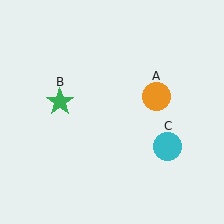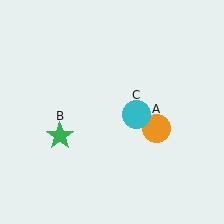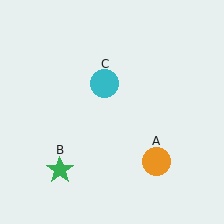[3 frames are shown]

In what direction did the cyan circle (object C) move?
The cyan circle (object C) moved up and to the left.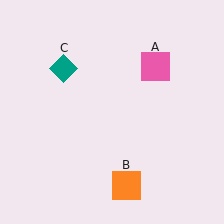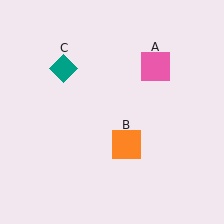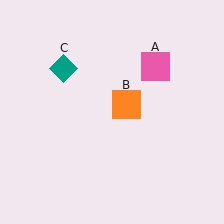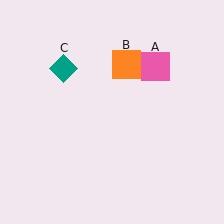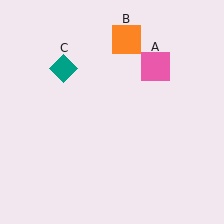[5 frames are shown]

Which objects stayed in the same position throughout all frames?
Pink square (object A) and teal diamond (object C) remained stationary.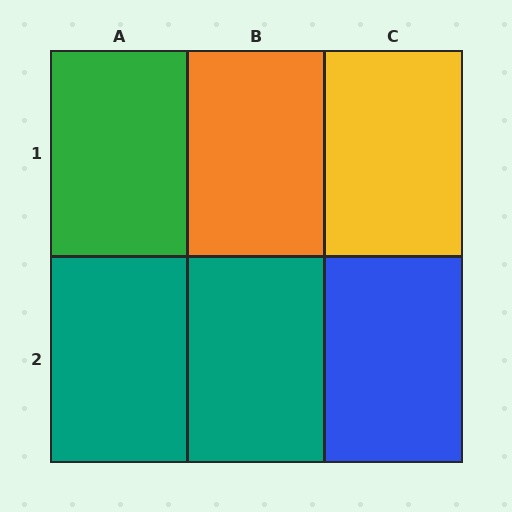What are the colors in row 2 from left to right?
Teal, teal, blue.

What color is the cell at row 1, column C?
Yellow.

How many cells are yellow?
1 cell is yellow.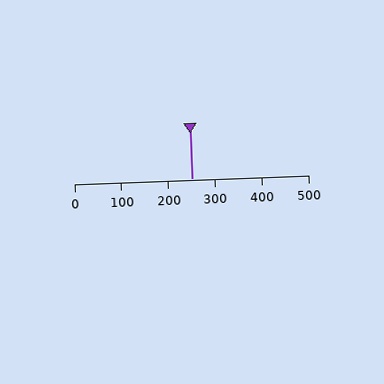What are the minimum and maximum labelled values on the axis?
The axis runs from 0 to 500.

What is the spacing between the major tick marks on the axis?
The major ticks are spaced 100 apart.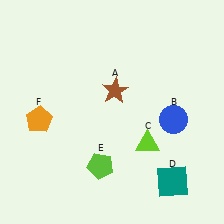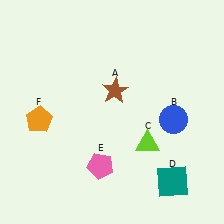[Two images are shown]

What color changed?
The pentagon (E) changed from lime in Image 1 to pink in Image 2.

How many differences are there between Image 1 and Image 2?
There is 1 difference between the two images.